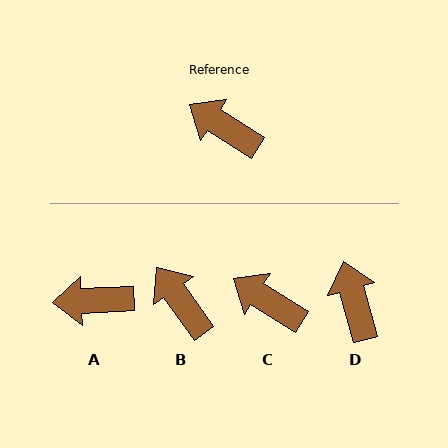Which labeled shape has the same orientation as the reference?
C.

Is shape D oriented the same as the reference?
No, it is off by about 42 degrees.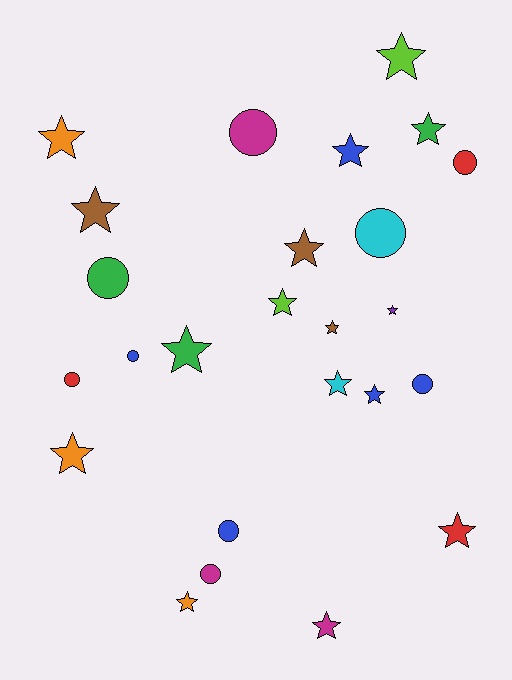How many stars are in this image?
There are 16 stars.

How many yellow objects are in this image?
There are no yellow objects.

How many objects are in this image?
There are 25 objects.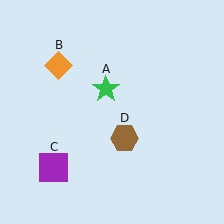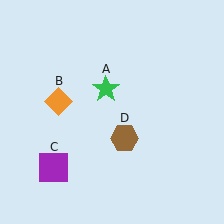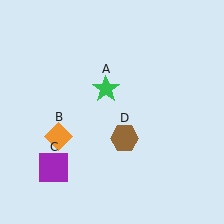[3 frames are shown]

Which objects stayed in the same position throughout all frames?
Green star (object A) and purple square (object C) and brown hexagon (object D) remained stationary.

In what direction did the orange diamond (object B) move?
The orange diamond (object B) moved down.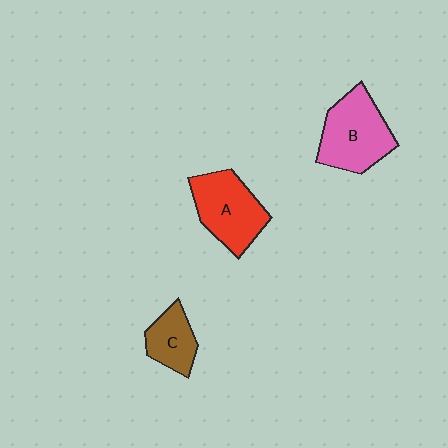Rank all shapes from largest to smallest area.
From largest to smallest: B (pink), A (red), C (brown).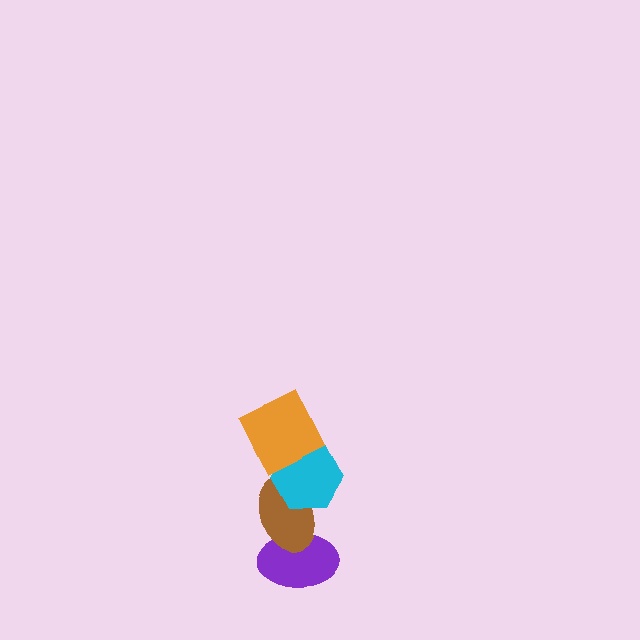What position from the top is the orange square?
The orange square is 1st from the top.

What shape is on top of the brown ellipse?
The cyan hexagon is on top of the brown ellipse.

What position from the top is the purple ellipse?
The purple ellipse is 4th from the top.